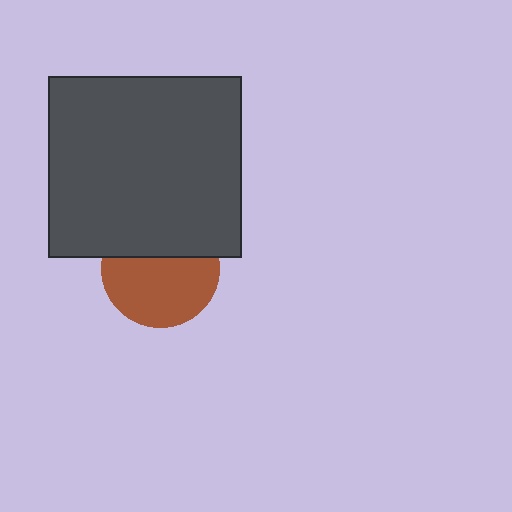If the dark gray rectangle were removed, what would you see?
You would see the complete brown circle.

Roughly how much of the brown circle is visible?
About half of it is visible (roughly 62%).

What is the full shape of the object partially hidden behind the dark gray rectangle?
The partially hidden object is a brown circle.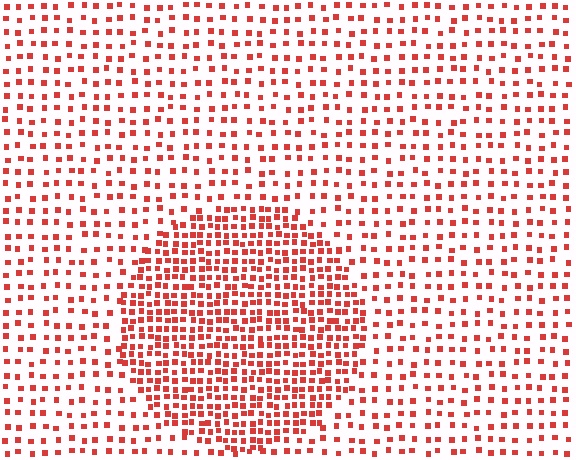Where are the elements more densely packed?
The elements are more densely packed inside the circle boundary.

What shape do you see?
I see a circle.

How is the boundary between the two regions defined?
The boundary is defined by a change in element density (approximately 2.2x ratio). All elements are the same color, size, and shape.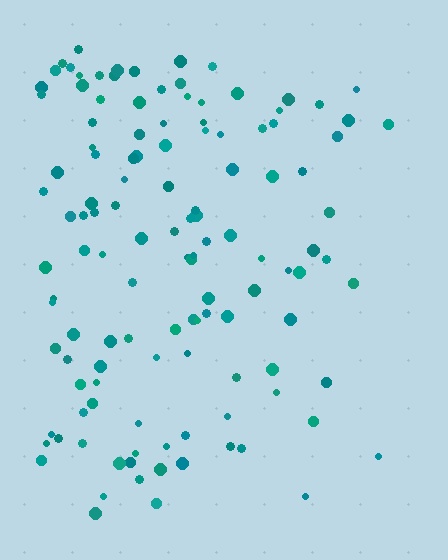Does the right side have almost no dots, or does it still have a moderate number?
Still a moderate number, just noticeably fewer than the left.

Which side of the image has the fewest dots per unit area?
The right.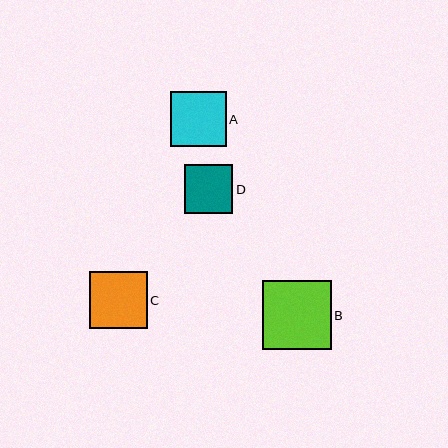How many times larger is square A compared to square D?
Square A is approximately 1.1 times the size of square D.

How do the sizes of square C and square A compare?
Square C and square A are approximately the same size.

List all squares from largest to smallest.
From largest to smallest: B, C, A, D.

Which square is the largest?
Square B is the largest with a size of approximately 68 pixels.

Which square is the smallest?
Square D is the smallest with a size of approximately 48 pixels.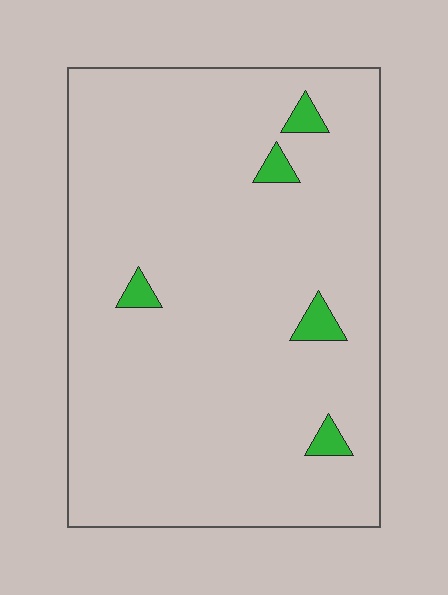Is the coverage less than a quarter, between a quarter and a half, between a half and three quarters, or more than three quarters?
Less than a quarter.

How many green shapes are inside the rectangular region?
5.